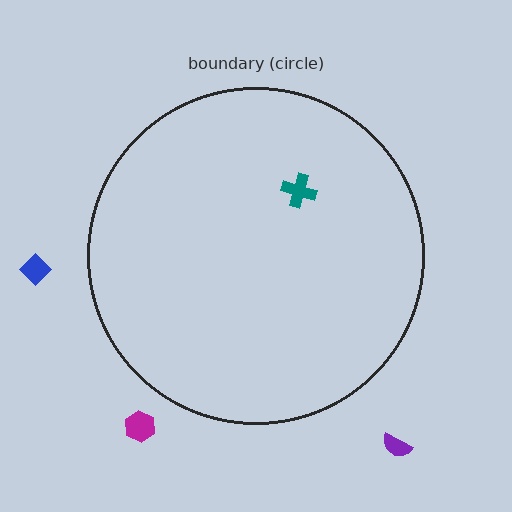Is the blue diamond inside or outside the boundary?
Outside.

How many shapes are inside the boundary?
1 inside, 3 outside.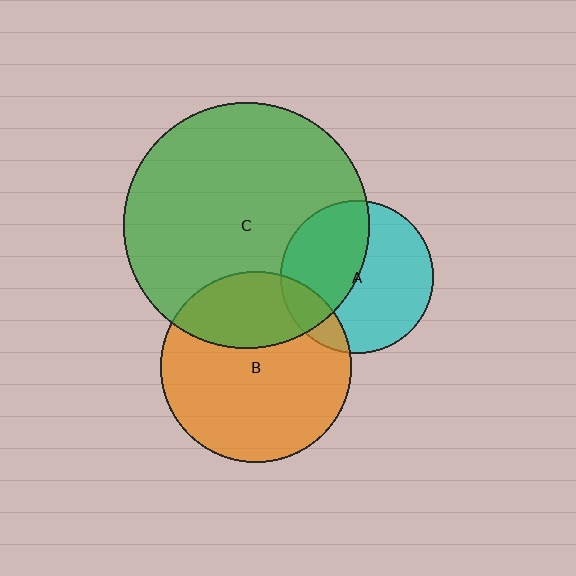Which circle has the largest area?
Circle C (green).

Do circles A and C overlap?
Yes.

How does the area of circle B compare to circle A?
Approximately 1.5 times.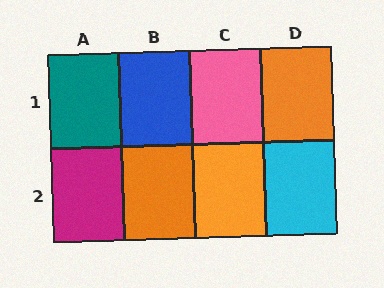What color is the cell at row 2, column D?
Cyan.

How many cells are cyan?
1 cell is cyan.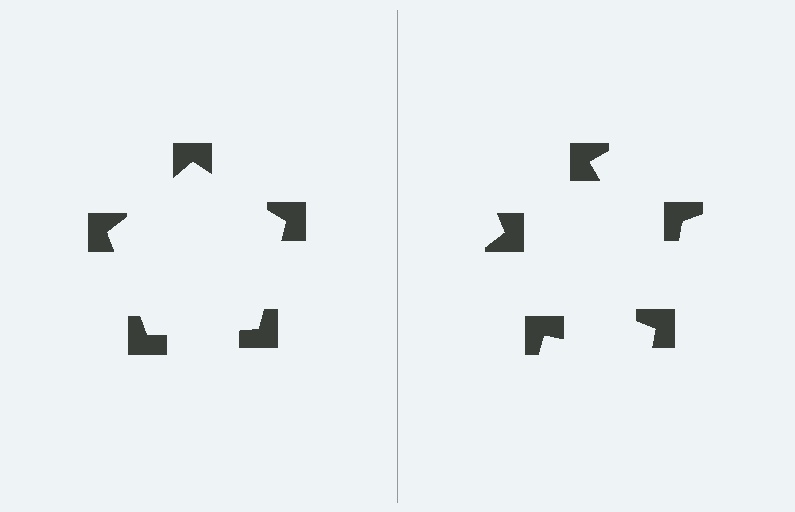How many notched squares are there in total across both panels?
10 — 5 on each side.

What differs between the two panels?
The notched squares are positioned identically on both sides; only the wedge orientations differ. On the left they align to a pentagon; on the right they are misaligned.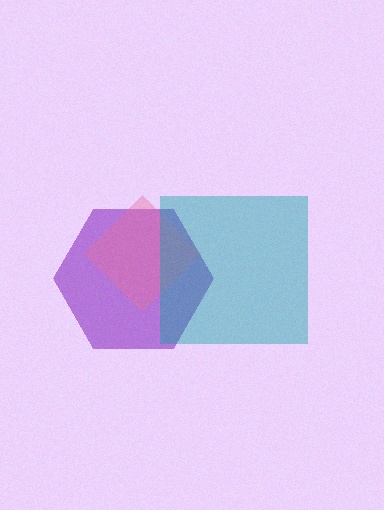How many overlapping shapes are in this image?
There are 3 overlapping shapes in the image.